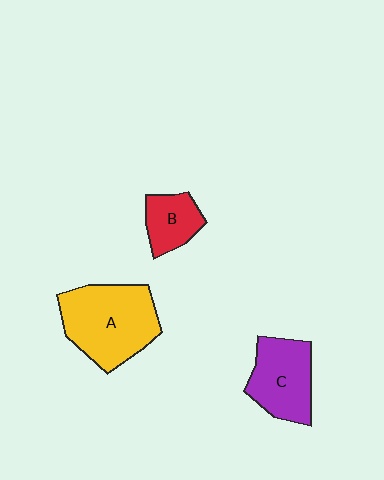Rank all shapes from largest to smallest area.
From largest to smallest: A (yellow), C (purple), B (red).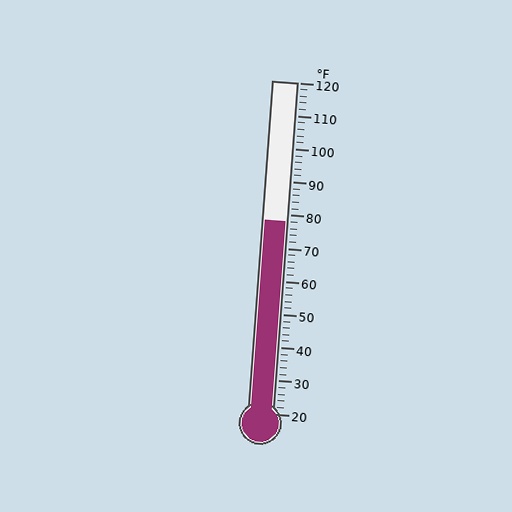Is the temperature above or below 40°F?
The temperature is above 40°F.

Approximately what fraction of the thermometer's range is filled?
The thermometer is filled to approximately 60% of its range.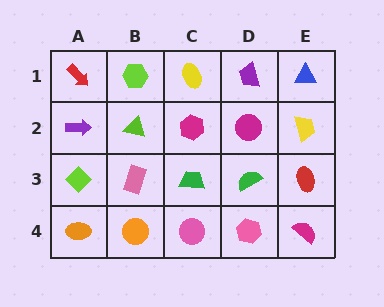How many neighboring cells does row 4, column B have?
3.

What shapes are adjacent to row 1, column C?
A magenta hexagon (row 2, column C), a lime hexagon (row 1, column B), a purple trapezoid (row 1, column D).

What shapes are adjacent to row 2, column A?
A red arrow (row 1, column A), a lime diamond (row 3, column A), a lime triangle (row 2, column B).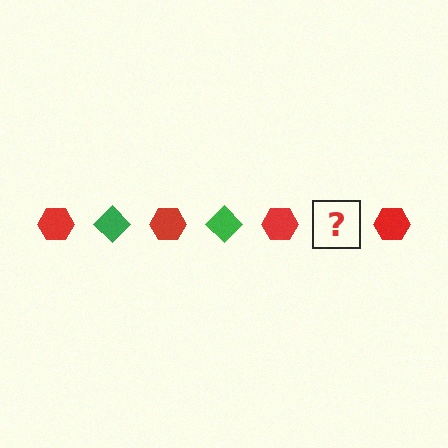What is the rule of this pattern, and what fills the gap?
The rule is that the pattern alternates between red hexagon and green diamond. The gap should be filled with a green diamond.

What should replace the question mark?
The question mark should be replaced with a green diamond.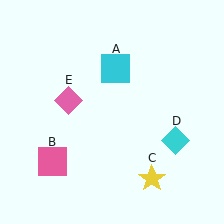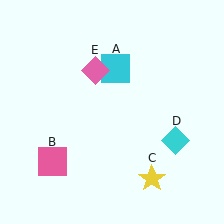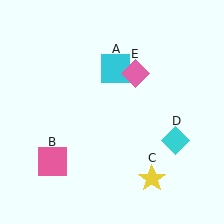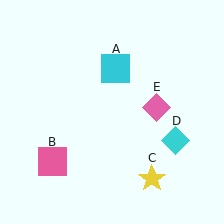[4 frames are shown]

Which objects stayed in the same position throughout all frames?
Cyan square (object A) and pink square (object B) and yellow star (object C) and cyan diamond (object D) remained stationary.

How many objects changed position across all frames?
1 object changed position: pink diamond (object E).